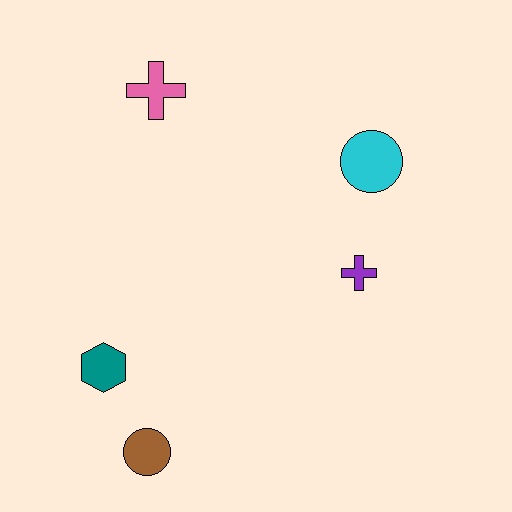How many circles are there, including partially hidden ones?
There are 2 circles.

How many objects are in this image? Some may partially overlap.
There are 5 objects.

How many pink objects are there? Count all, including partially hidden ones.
There is 1 pink object.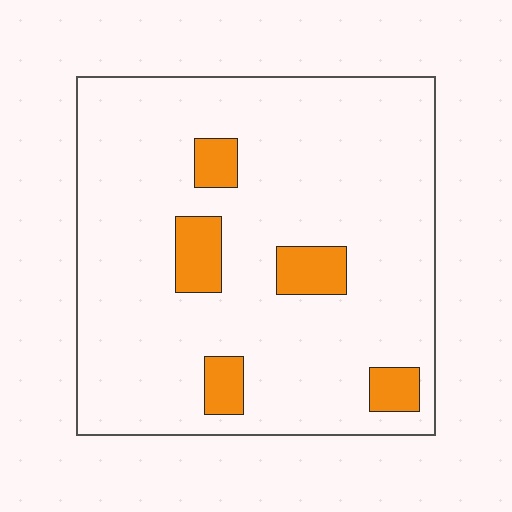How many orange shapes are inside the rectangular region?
5.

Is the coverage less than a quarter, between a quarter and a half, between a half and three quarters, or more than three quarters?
Less than a quarter.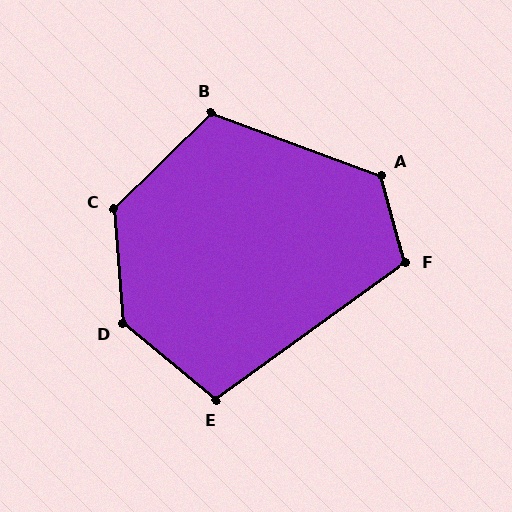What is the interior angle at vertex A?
Approximately 125 degrees (obtuse).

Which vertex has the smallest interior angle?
E, at approximately 105 degrees.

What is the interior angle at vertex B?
Approximately 116 degrees (obtuse).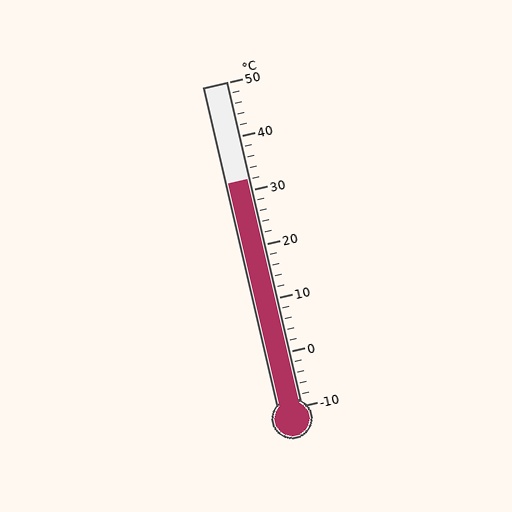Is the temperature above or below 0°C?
The temperature is above 0°C.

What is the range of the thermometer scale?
The thermometer scale ranges from -10°C to 50°C.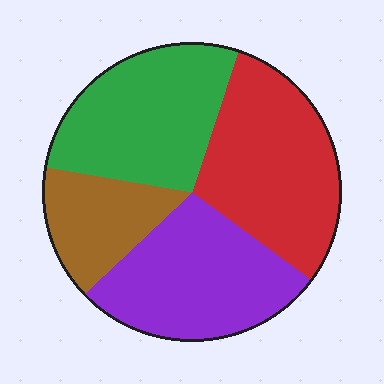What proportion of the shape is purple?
Purple covers roughly 30% of the shape.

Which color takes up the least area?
Brown, at roughly 15%.